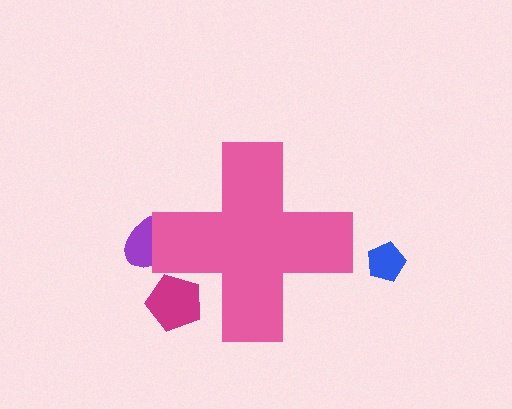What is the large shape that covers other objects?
A pink cross.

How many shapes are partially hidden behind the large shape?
2 shapes are partially hidden.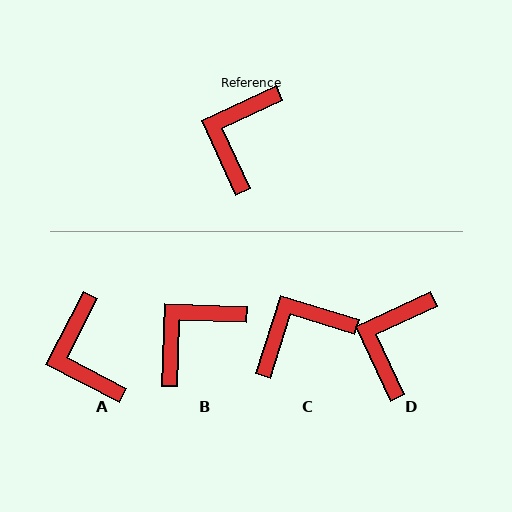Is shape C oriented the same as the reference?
No, it is off by about 42 degrees.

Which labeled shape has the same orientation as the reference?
D.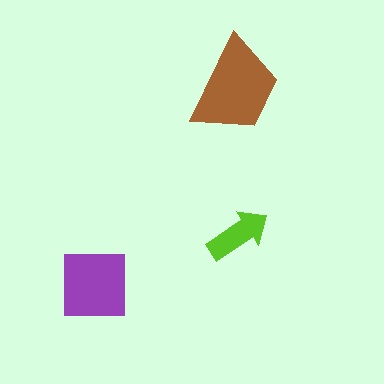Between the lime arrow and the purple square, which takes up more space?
The purple square.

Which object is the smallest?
The lime arrow.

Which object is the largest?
The brown trapezoid.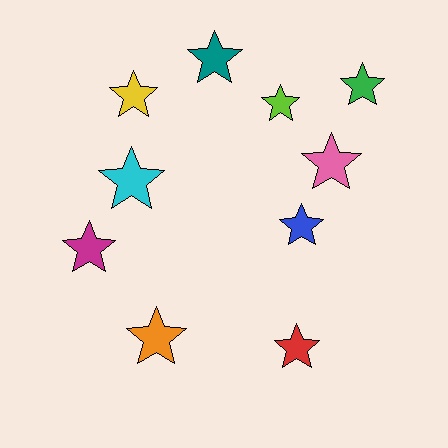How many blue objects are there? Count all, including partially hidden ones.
There is 1 blue object.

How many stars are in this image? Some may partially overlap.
There are 10 stars.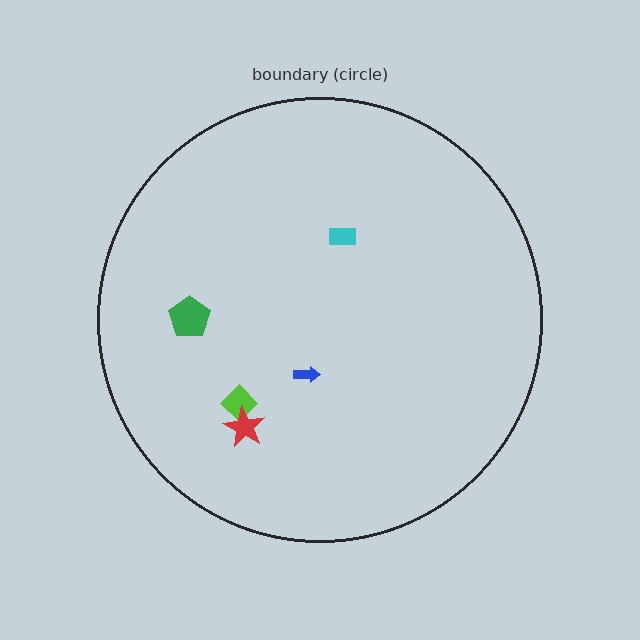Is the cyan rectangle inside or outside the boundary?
Inside.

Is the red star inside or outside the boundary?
Inside.